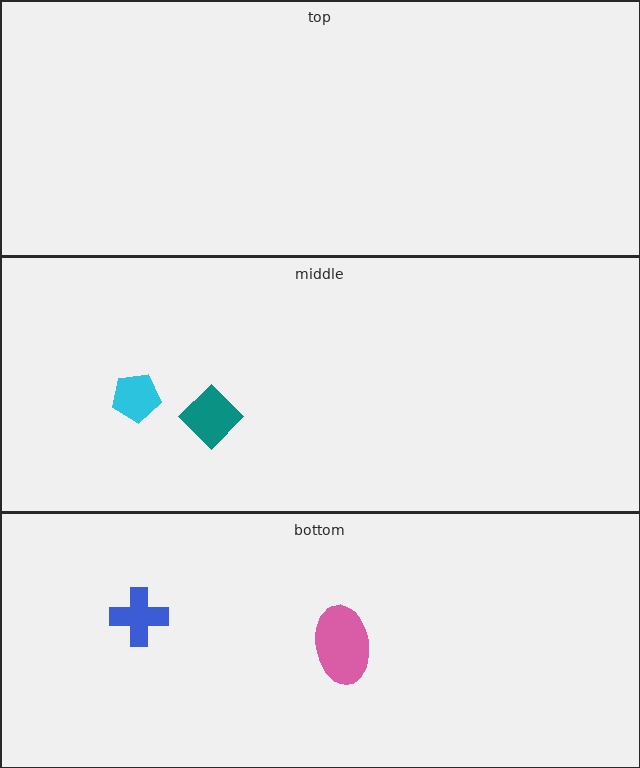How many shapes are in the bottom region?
2.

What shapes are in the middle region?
The teal diamond, the cyan pentagon.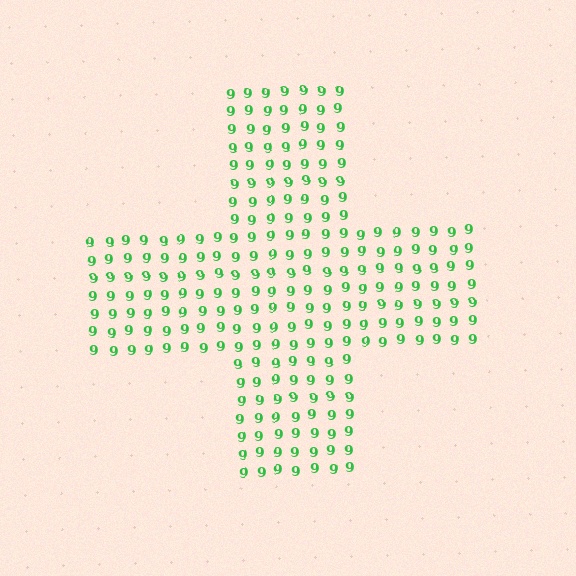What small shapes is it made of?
It is made of small digit 9's.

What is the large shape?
The large shape is a cross.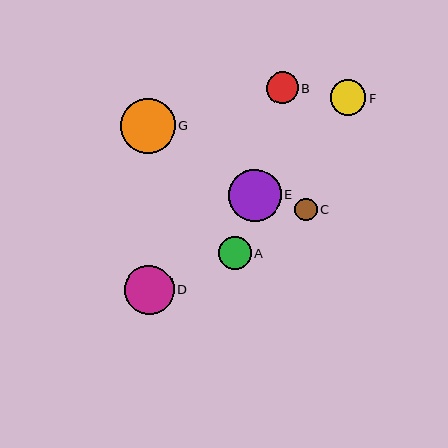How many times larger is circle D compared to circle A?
Circle D is approximately 1.5 times the size of circle A.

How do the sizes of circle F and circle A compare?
Circle F and circle A are approximately the same size.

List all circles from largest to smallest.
From largest to smallest: G, E, D, F, A, B, C.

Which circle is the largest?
Circle G is the largest with a size of approximately 55 pixels.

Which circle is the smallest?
Circle C is the smallest with a size of approximately 22 pixels.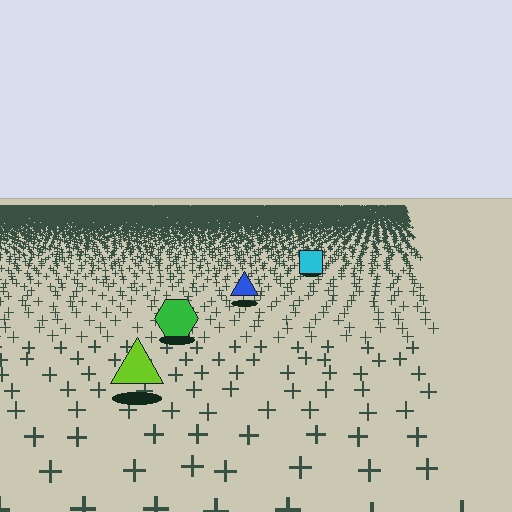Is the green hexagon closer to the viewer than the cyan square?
Yes. The green hexagon is closer — you can tell from the texture gradient: the ground texture is coarser near it.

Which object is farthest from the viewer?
The cyan square is farthest from the viewer. It appears smaller and the ground texture around it is denser.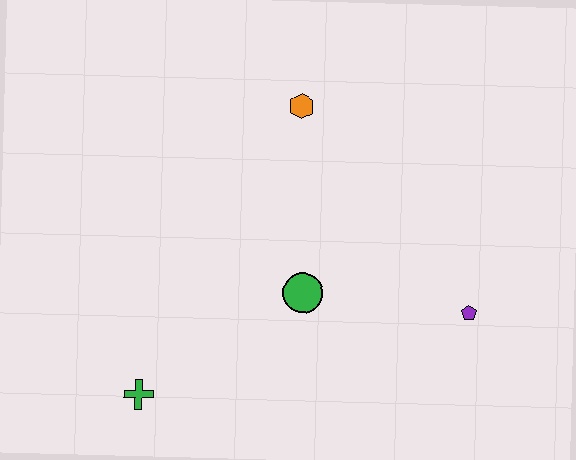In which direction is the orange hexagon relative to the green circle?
The orange hexagon is above the green circle.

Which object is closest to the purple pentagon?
The green circle is closest to the purple pentagon.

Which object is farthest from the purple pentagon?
The green cross is farthest from the purple pentagon.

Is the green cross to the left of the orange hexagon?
Yes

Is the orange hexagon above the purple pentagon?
Yes